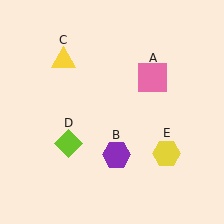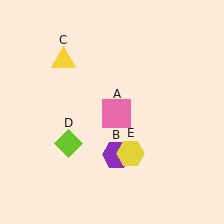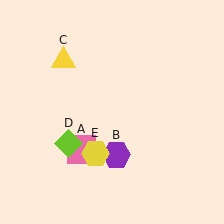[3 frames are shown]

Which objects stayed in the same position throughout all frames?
Purple hexagon (object B) and yellow triangle (object C) and lime diamond (object D) remained stationary.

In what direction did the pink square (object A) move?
The pink square (object A) moved down and to the left.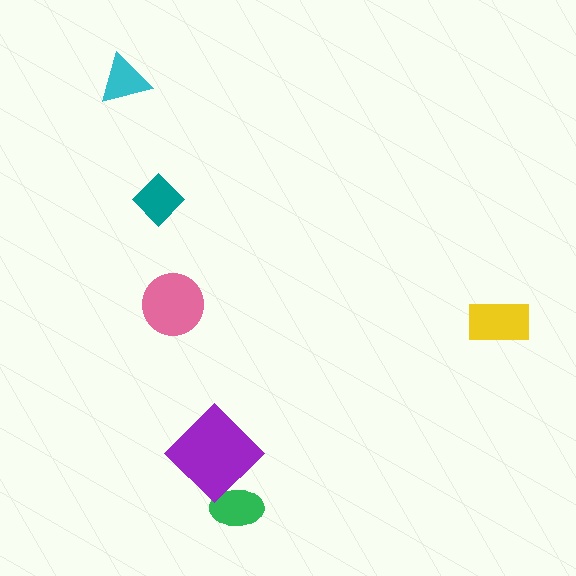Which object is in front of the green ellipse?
The purple diamond is in front of the green ellipse.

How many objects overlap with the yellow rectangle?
0 objects overlap with the yellow rectangle.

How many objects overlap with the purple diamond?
1 object overlaps with the purple diamond.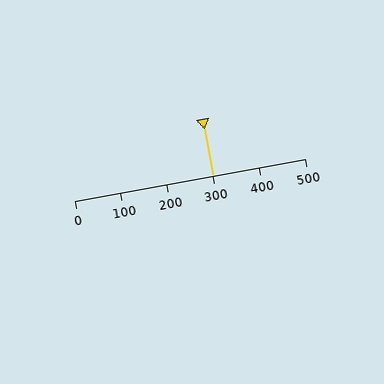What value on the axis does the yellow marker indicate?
The marker indicates approximately 300.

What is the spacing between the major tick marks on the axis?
The major ticks are spaced 100 apart.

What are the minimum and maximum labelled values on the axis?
The axis runs from 0 to 500.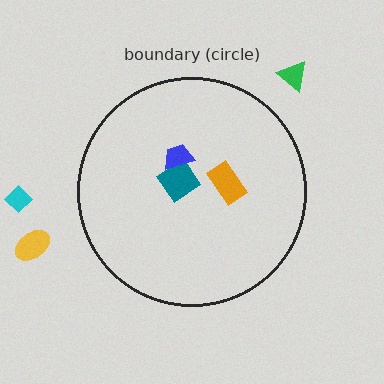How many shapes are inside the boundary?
3 inside, 3 outside.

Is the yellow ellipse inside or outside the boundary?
Outside.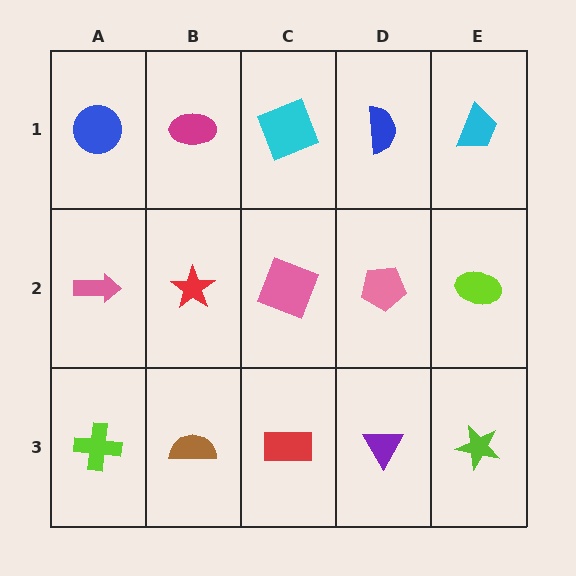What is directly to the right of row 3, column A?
A brown semicircle.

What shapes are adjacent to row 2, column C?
A cyan square (row 1, column C), a red rectangle (row 3, column C), a red star (row 2, column B), a pink pentagon (row 2, column D).